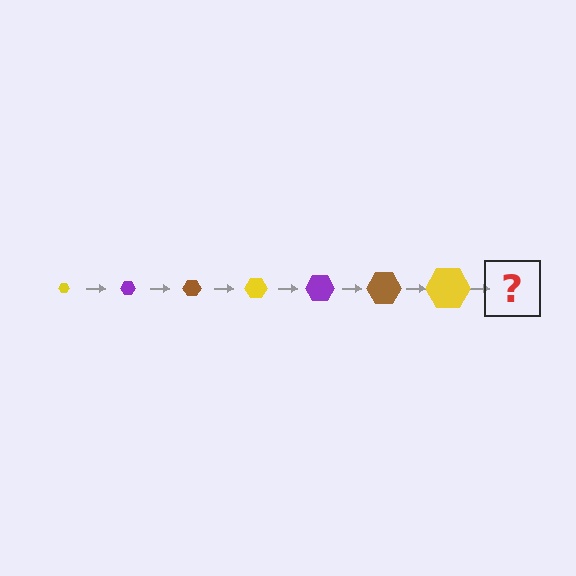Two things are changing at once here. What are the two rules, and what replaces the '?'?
The two rules are that the hexagon grows larger each step and the color cycles through yellow, purple, and brown. The '?' should be a purple hexagon, larger than the previous one.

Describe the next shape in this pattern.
It should be a purple hexagon, larger than the previous one.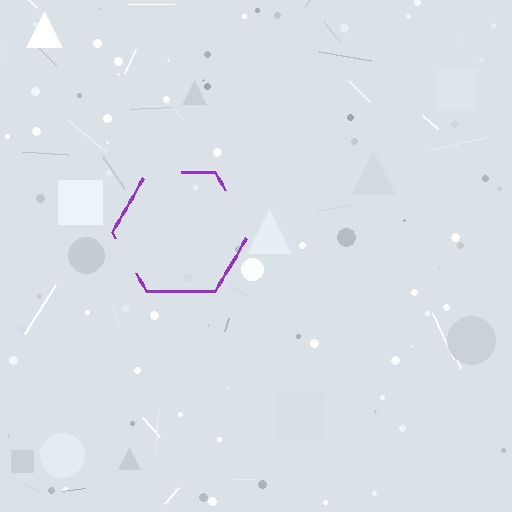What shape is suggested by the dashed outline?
The dashed outline suggests a hexagon.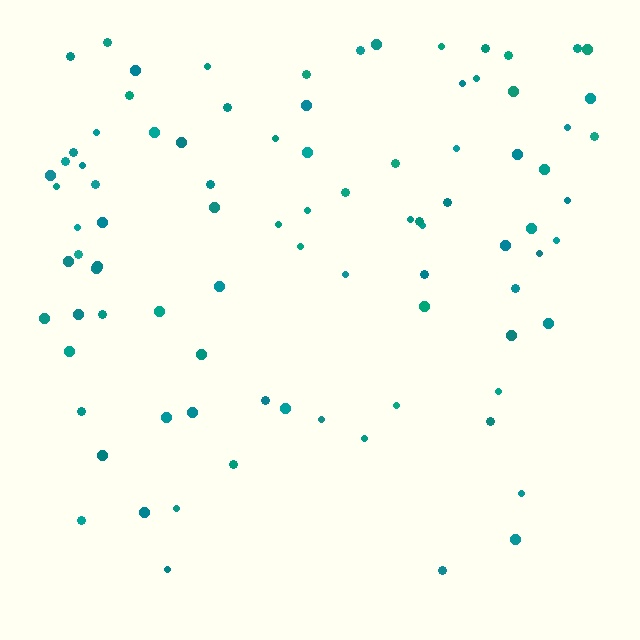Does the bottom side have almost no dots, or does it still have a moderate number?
Still a moderate number, just noticeably fewer than the top.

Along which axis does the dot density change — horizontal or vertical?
Vertical.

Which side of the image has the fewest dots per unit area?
The bottom.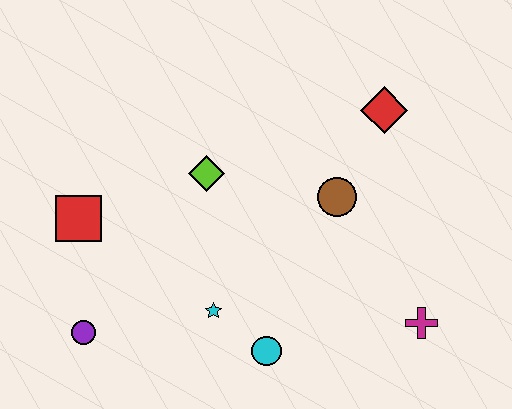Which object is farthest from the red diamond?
The purple circle is farthest from the red diamond.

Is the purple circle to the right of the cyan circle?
No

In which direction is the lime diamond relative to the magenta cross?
The lime diamond is to the left of the magenta cross.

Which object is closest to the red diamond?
The brown circle is closest to the red diamond.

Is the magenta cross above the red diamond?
No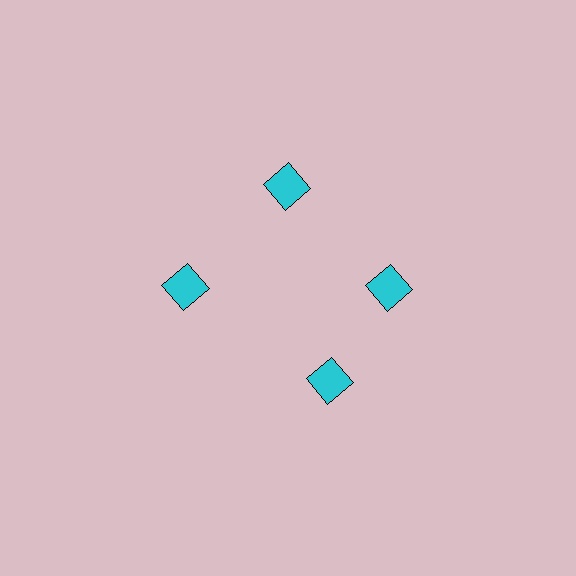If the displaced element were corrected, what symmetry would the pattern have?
It would have 4-fold rotational symmetry — the pattern would map onto itself every 90 degrees.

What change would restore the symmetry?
The symmetry would be restored by rotating it back into even spacing with its neighbors so that all 4 squares sit at equal angles and equal distance from the center.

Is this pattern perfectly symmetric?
No. The 4 cyan squares are arranged in a ring, but one element near the 6 o'clock position is rotated out of alignment along the ring, breaking the 4-fold rotational symmetry.